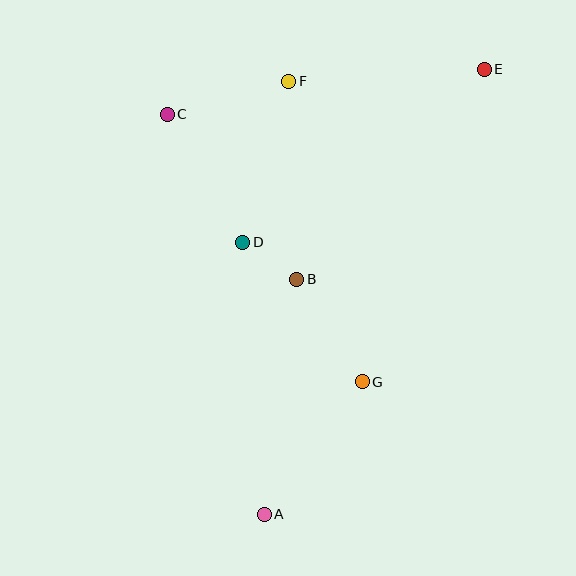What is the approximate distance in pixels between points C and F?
The distance between C and F is approximately 126 pixels.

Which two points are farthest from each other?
Points A and E are farthest from each other.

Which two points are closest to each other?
Points B and D are closest to each other.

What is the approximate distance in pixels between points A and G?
The distance between A and G is approximately 165 pixels.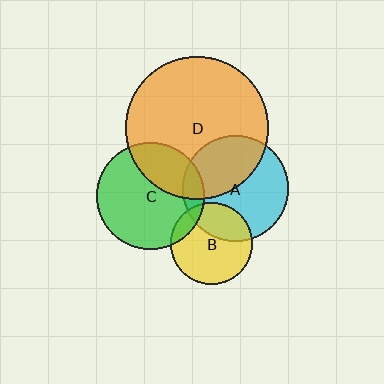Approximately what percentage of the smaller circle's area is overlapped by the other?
Approximately 40%.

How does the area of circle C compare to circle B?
Approximately 1.7 times.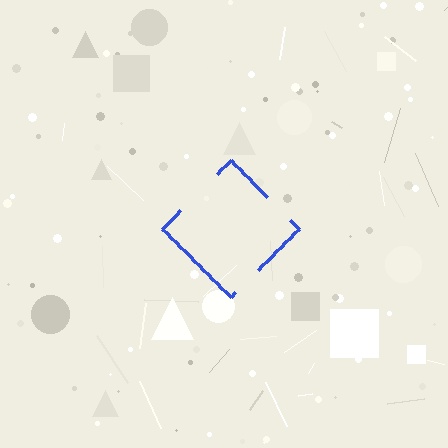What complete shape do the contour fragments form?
The contour fragments form a diamond.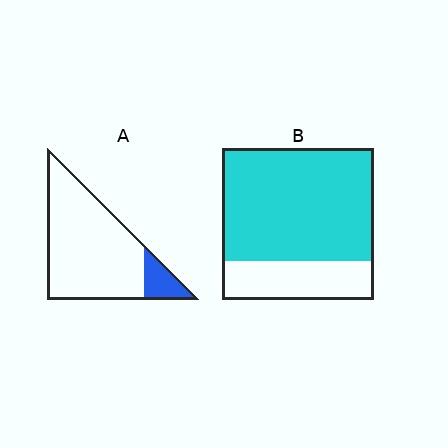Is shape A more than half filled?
No.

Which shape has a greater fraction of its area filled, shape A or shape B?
Shape B.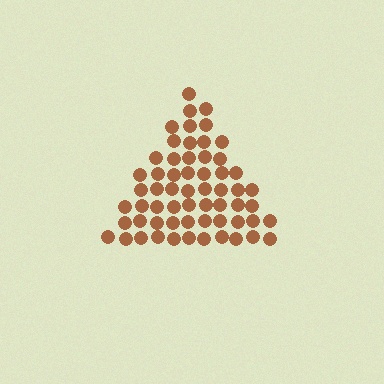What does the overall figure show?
The overall figure shows a triangle.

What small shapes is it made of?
It is made of small circles.